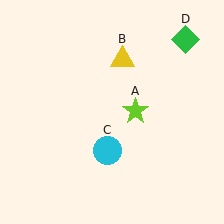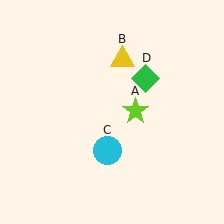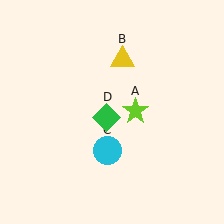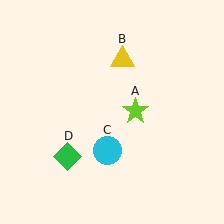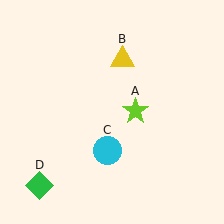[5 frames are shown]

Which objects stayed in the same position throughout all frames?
Lime star (object A) and yellow triangle (object B) and cyan circle (object C) remained stationary.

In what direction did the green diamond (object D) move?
The green diamond (object D) moved down and to the left.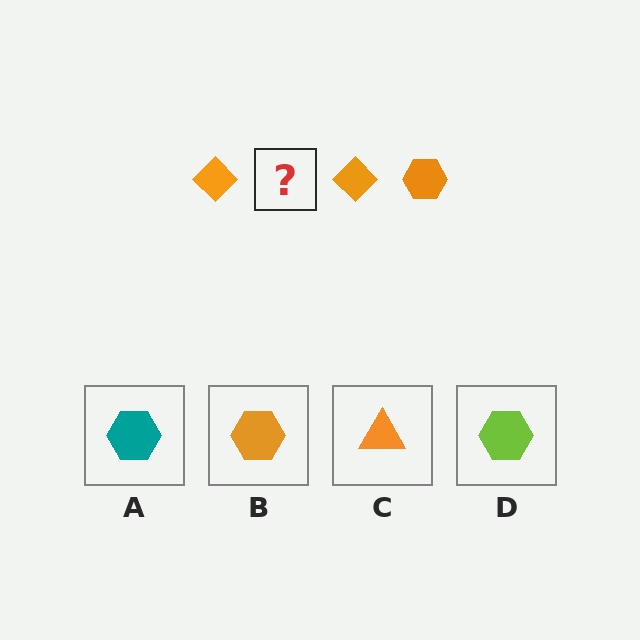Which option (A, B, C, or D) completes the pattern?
B.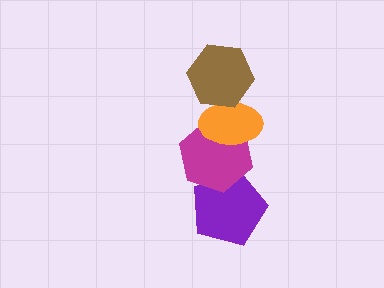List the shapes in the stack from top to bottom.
From top to bottom: the brown hexagon, the orange ellipse, the magenta hexagon, the purple pentagon.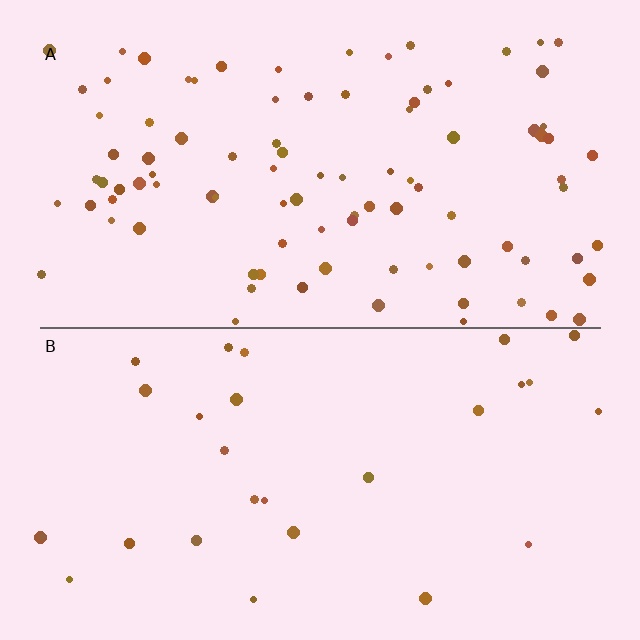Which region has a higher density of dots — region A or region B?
A (the top).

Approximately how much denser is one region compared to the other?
Approximately 3.3× — region A over region B.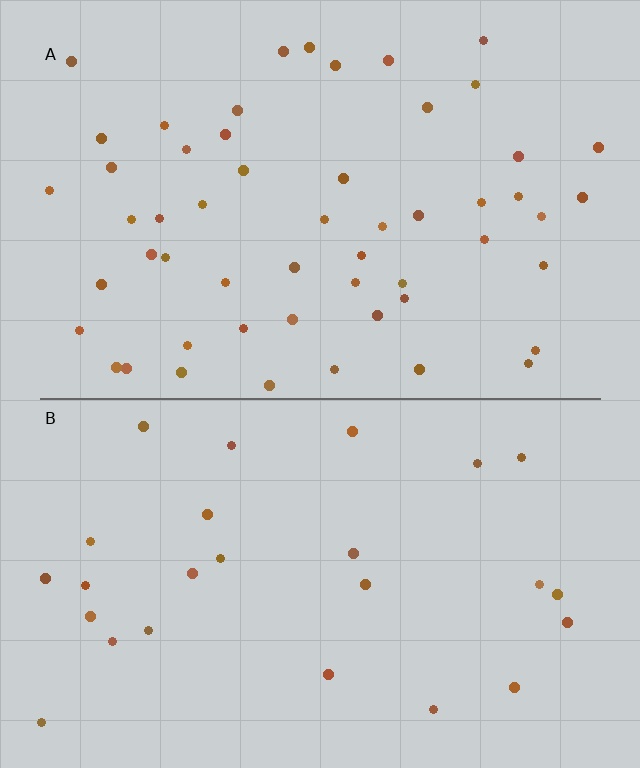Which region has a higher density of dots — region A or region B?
A (the top).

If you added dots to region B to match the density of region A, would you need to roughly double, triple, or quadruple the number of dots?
Approximately double.